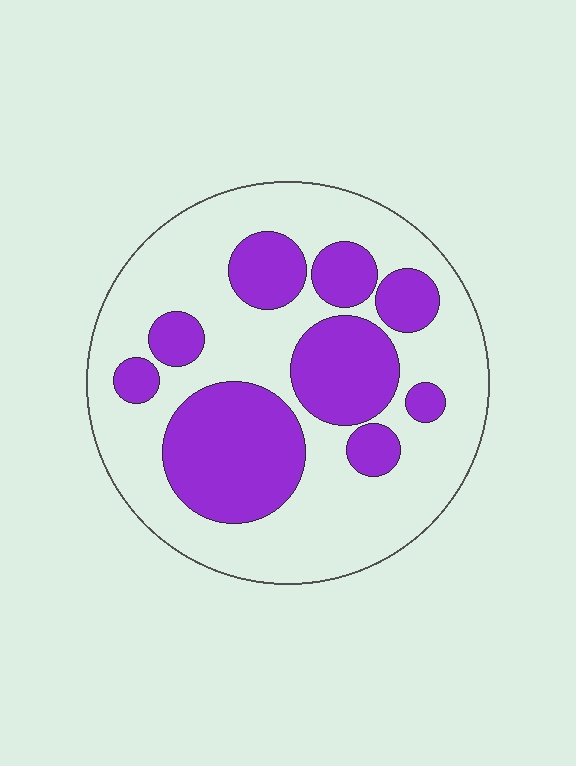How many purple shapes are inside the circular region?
9.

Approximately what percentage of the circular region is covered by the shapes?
Approximately 35%.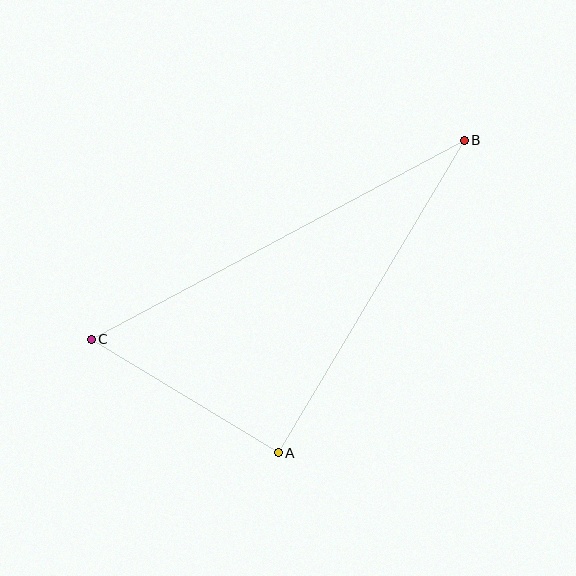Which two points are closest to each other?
Points A and C are closest to each other.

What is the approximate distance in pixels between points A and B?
The distance between A and B is approximately 364 pixels.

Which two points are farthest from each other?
Points B and C are farthest from each other.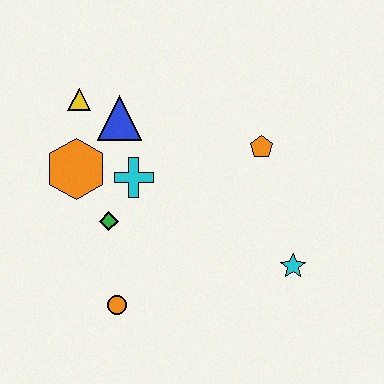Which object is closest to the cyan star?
The orange pentagon is closest to the cyan star.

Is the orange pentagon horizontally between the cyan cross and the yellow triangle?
No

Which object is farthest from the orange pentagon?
The orange circle is farthest from the orange pentagon.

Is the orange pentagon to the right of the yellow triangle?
Yes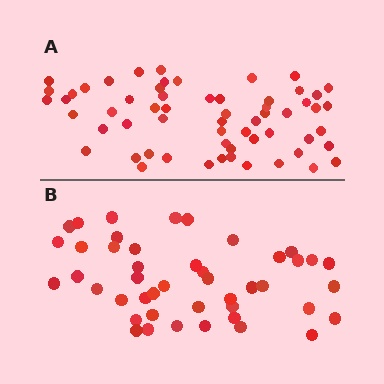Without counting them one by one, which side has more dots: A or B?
Region A (the top region) has more dots.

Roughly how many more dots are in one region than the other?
Region A has approximately 15 more dots than region B.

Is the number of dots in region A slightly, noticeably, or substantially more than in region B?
Region A has noticeably more, but not dramatically so. The ratio is roughly 1.3 to 1.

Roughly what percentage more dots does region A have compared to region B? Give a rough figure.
About 35% more.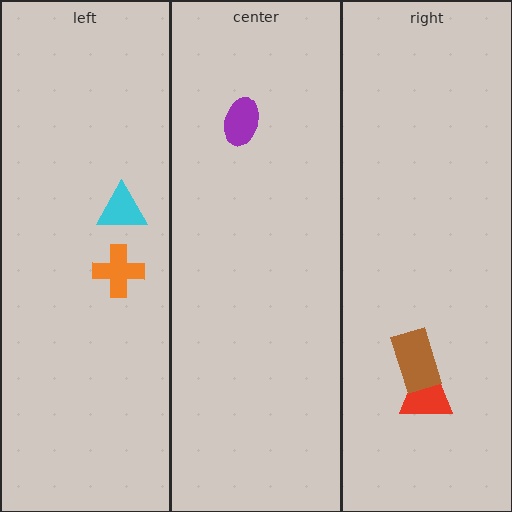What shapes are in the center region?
The purple ellipse.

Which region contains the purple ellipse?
The center region.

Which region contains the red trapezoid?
The right region.